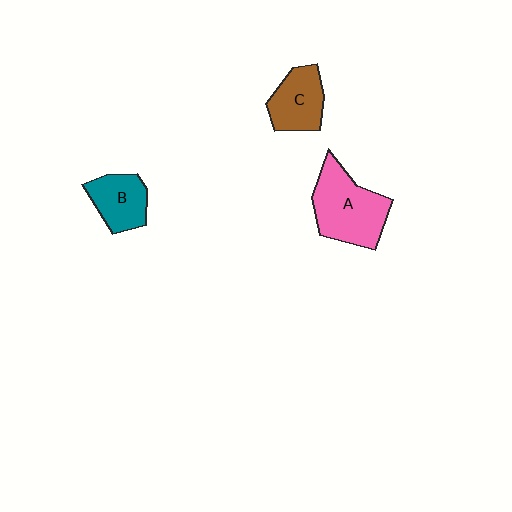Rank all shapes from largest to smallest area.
From largest to smallest: A (pink), C (brown), B (teal).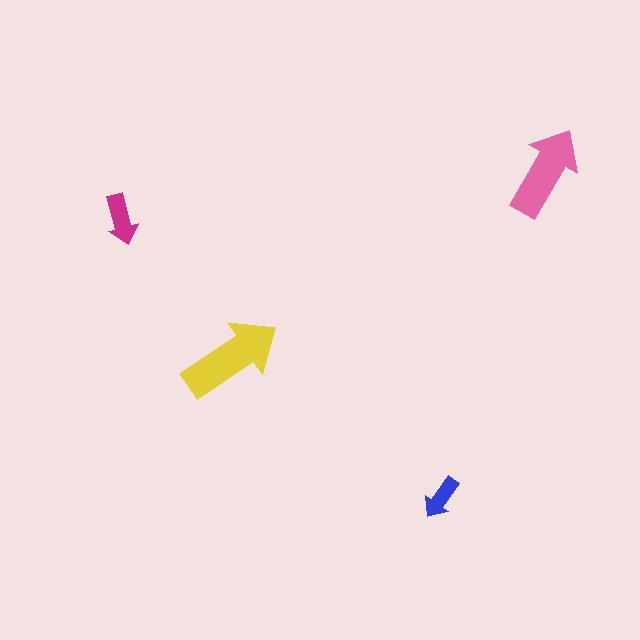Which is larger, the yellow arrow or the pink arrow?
The yellow one.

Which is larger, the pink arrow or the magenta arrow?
The pink one.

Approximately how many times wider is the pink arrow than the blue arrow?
About 2 times wider.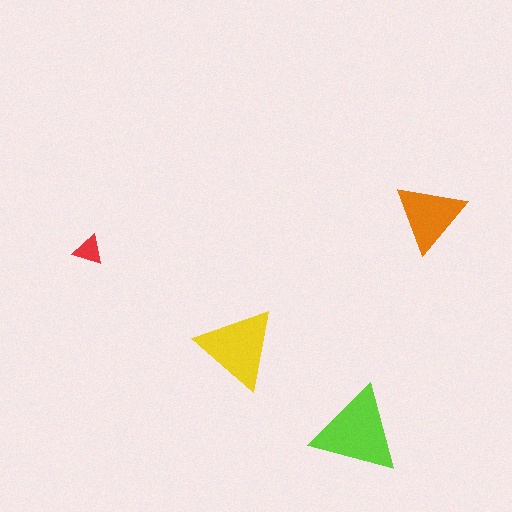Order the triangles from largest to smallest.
the lime one, the yellow one, the orange one, the red one.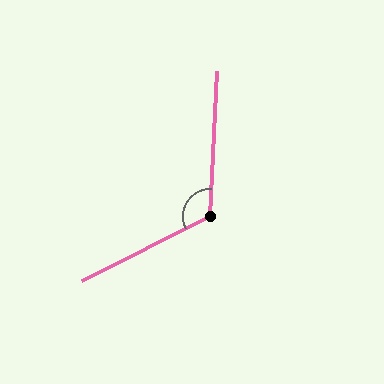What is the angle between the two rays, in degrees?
Approximately 119 degrees.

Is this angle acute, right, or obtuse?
It is obtuse.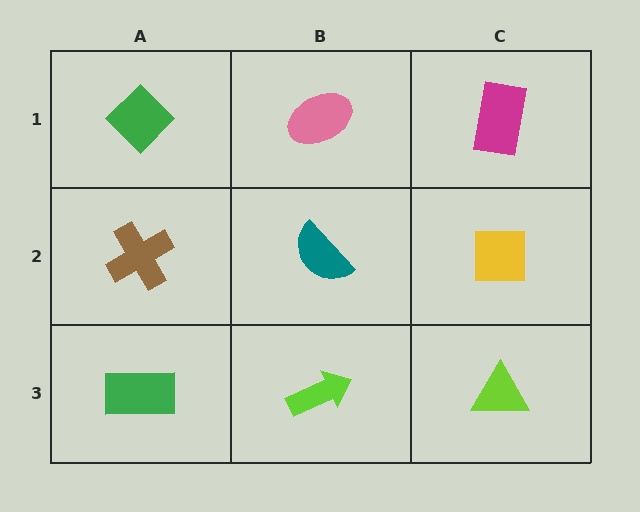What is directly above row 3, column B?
A teal semicircle.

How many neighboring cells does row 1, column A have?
2.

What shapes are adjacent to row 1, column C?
A yellow square (row 2, column C), a pink ellipse (row 1, column B).